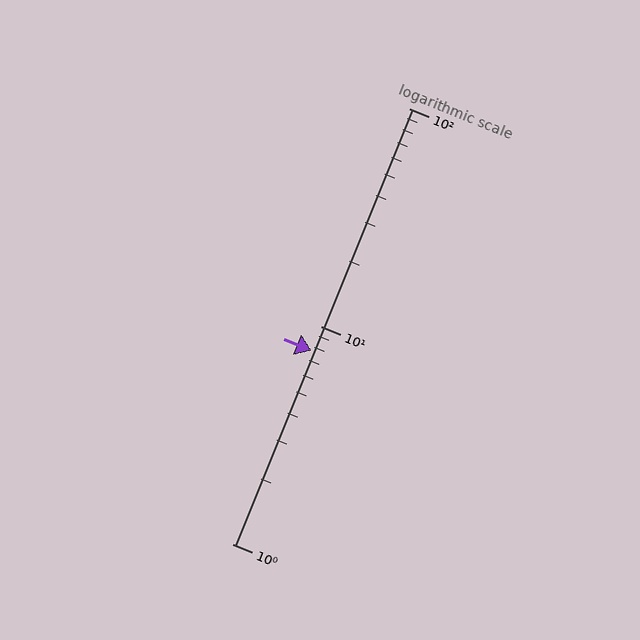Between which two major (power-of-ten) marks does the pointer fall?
The pointer is between 1 and 10.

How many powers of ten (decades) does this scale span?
The scale spans 2 decades, from 1 to 100.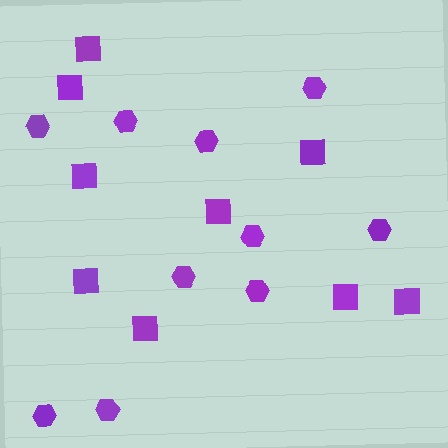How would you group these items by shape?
There are 2 groups: one group of hexagons (10) and one group of squares (9).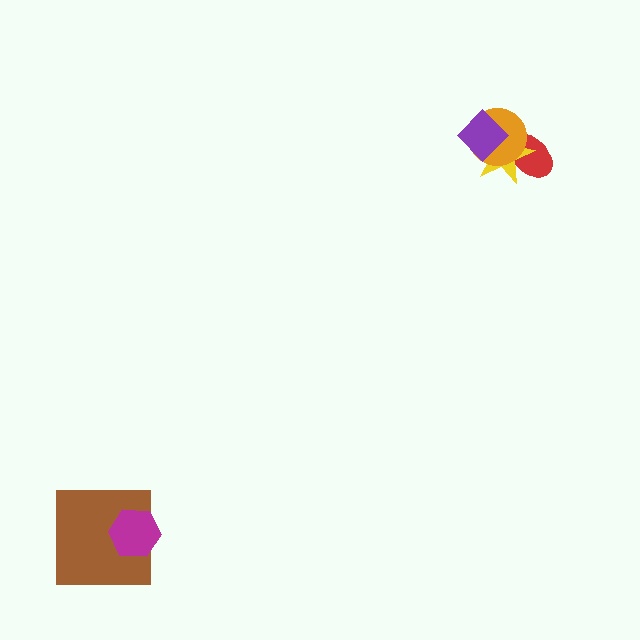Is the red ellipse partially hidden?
Yes, it is partially covered by another shape.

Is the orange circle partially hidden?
Yes, it is partially covered by another shape.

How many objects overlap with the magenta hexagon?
1 object overlaps with the magenta hexagon.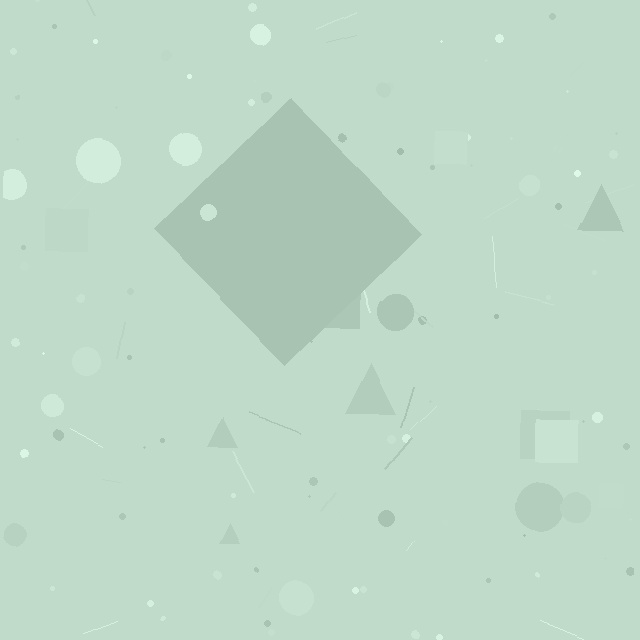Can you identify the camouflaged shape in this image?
The camouflaged shape is a diamond.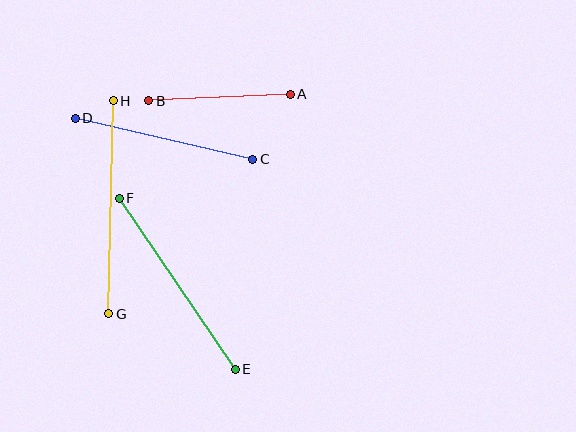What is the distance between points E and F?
The distance is approximately 206 pixels.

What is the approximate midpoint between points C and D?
The midpoint is at approximately (164, 139) pixels.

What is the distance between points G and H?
The distance is approximately 213 pixels.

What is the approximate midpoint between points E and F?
The midpoint is at approximately (177, 284) pixels.